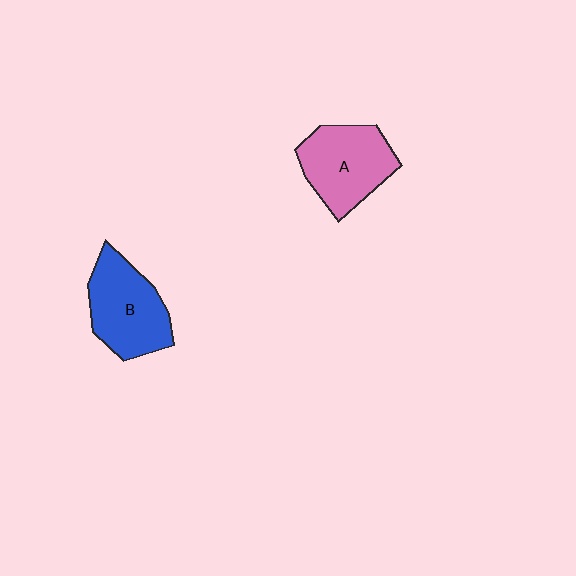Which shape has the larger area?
Shape B (blue).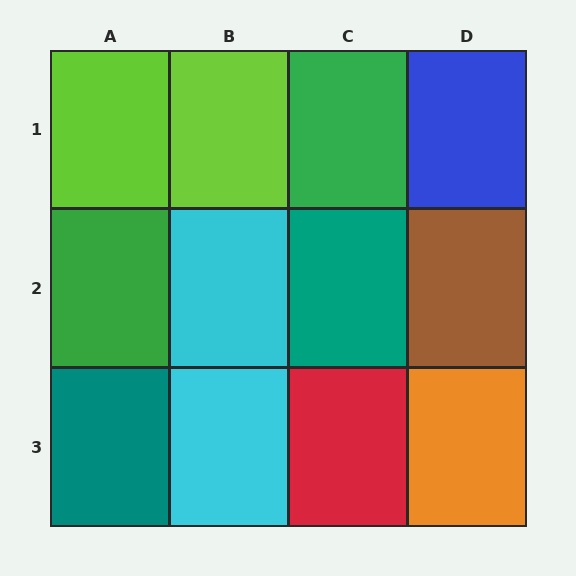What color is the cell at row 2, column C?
Teal.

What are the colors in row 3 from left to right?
Teal, cyan, red, orange.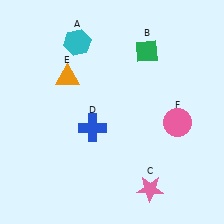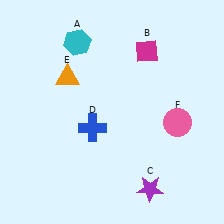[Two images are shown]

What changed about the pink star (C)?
In Image 1, C is pink. In Image 2, it changed to purple.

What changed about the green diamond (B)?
In Image 1, B is green. In Image 2, it changed to magenta.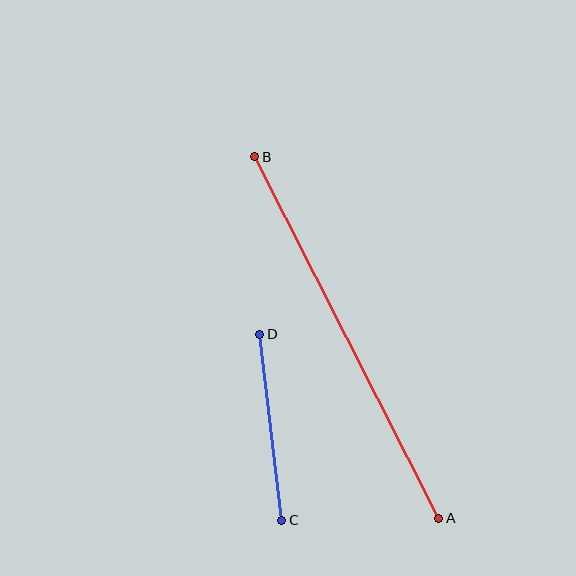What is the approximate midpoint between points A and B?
The midpoint is at approximately (347, 338) pixels.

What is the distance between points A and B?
The distance is approximately 406 pixels.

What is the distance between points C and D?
The distance is approximately 187 pixels.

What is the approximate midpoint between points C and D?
The midpoint is at approximately (271, 427) pixels.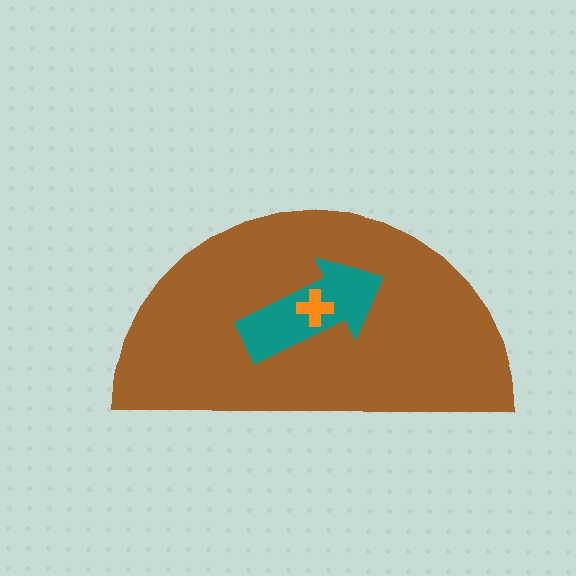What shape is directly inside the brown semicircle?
The teal arrow.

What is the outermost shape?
The brown semicircle.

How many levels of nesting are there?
3.